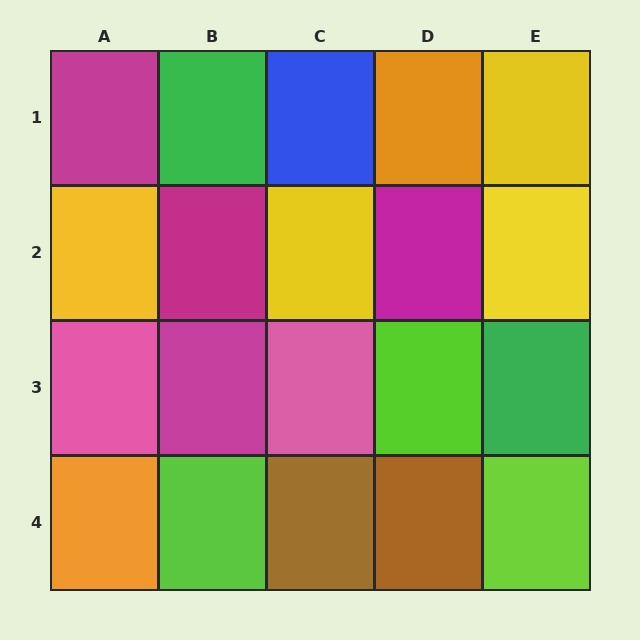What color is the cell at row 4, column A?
Orange.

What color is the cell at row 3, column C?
Pink.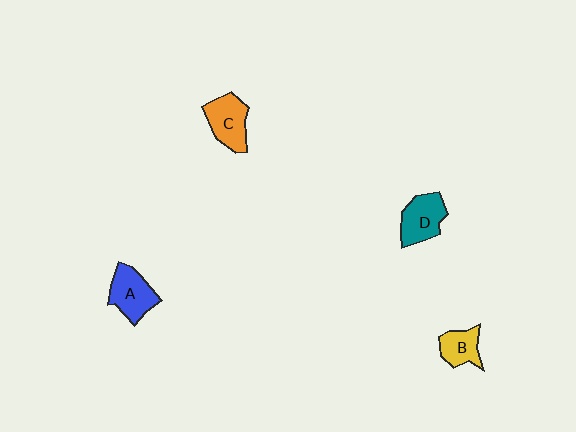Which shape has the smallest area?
Shape B (yellow).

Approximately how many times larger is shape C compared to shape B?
Approximately 1.4 times.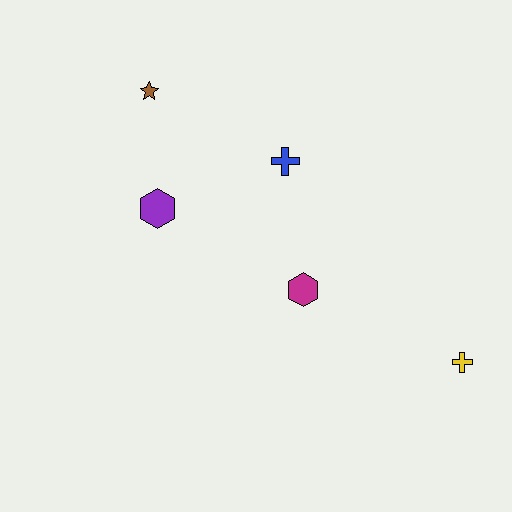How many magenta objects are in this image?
There is 1 magenta object.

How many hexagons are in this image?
There are 2 hexagons.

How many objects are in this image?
There are 5 objects.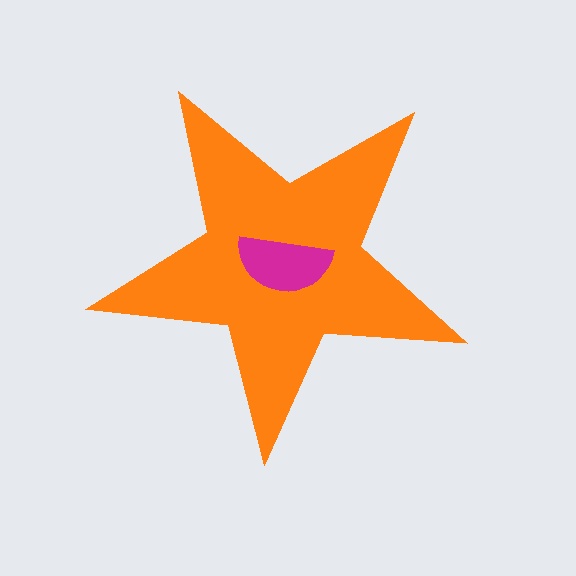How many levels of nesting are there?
2.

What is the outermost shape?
The orange star.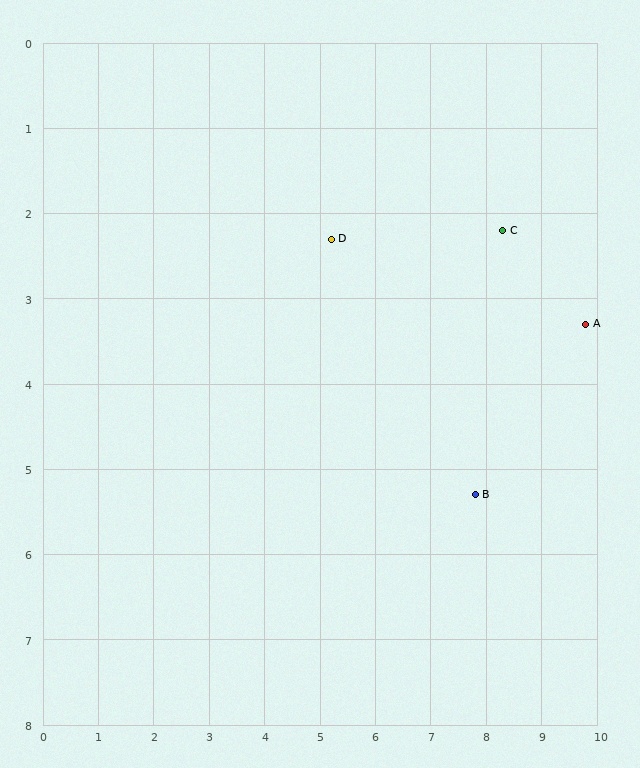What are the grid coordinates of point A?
Point A is at approximately (9.8, 3.3).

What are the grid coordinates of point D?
Point D is at approximately (5.2, 2.3).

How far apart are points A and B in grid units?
Points A and B are about 2.8 grid units apart.